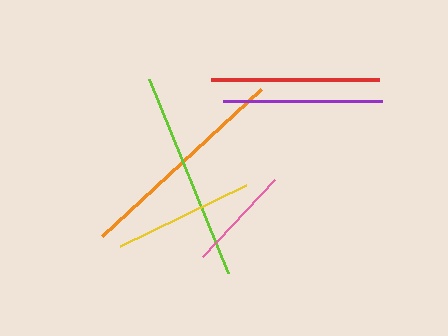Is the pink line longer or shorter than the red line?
The red line is longer than the pink line.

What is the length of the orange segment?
The orange segment is approximately 217 pixels long.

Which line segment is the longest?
The orange line is the longest at approximately 217 pixels.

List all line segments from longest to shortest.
From longest to shortest: orange, lime, red, purple, yellow, pink.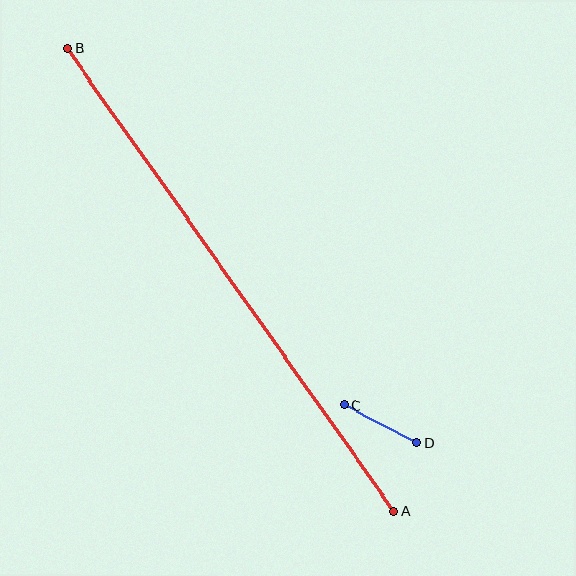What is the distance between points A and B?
The distance is approximately 566 pixels.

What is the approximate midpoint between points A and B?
The midpoint is at approximately (231, 280) pixels.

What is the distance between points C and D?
The distance is approximately 81 pixels.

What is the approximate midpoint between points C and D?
The midpoint is at approximately (381, 424) pixels.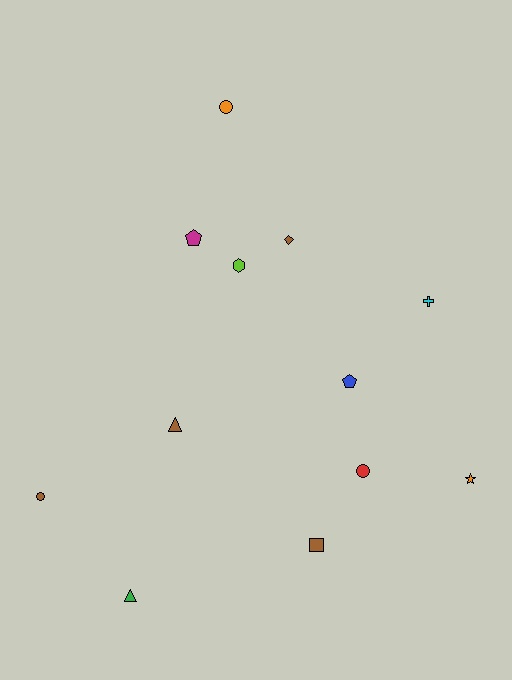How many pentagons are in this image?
There are 2 pentagons.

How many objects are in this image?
There are 12 objects.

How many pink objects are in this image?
There are no pink objects.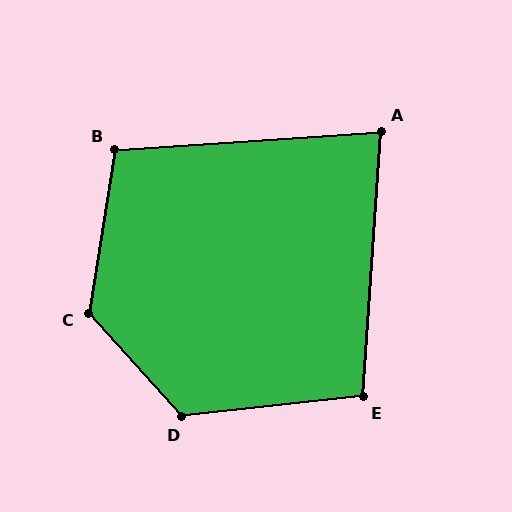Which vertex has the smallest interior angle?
A, at approximately 82 degrees.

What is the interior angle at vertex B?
Approximately 103 degrees (obtuse).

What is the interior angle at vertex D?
Approximately 126 degrees (obtuse).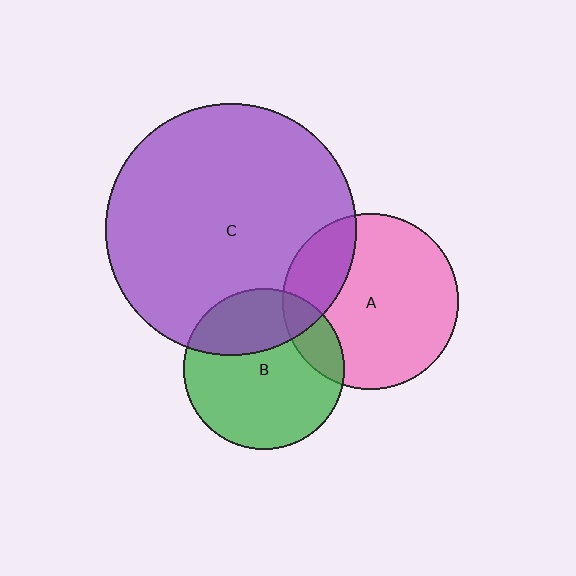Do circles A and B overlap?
Yes.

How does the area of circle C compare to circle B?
Approximately 2.4 times.